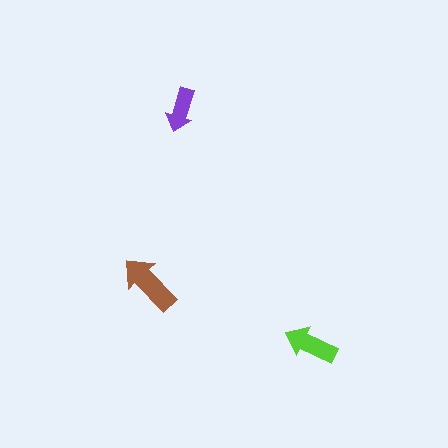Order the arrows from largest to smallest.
the brown one, the lime one, the purple one.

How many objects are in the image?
There are 3 objects in the image.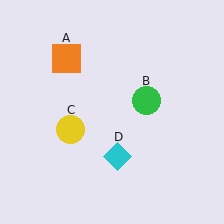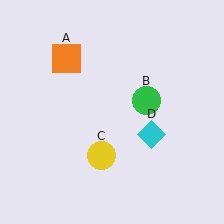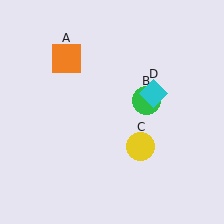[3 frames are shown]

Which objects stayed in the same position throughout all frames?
Orange square (object A) and green circle (object B) remained stationary.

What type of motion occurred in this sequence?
The yellow circle (object C), cyan diamond (object D) rotated counterclockwise around the center of the scene.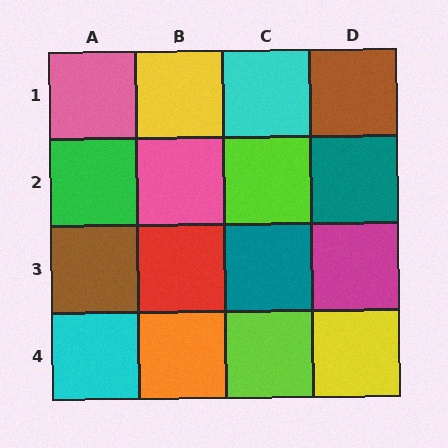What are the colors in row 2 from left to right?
Green, pink, lime, teal.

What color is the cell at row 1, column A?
Pink.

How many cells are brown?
2 cells are brown.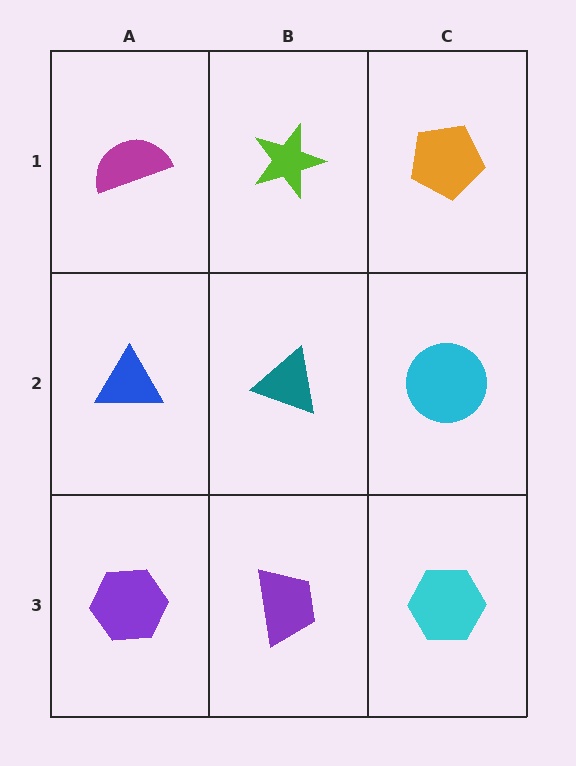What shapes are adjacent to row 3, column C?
A cyan circle (row 2, column C), a purple trapezoid (row 3, column B).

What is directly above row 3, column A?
A blue triangle.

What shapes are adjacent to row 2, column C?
An orange pentagon (row 1, column C), a cyan hexagon (row 3, column C), a teal triangle (row 2, column B).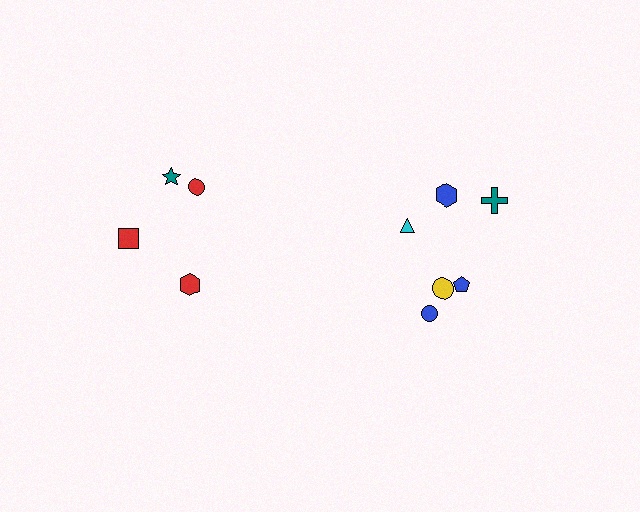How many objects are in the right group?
There are 6 objects.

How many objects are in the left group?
There are 4 objects.